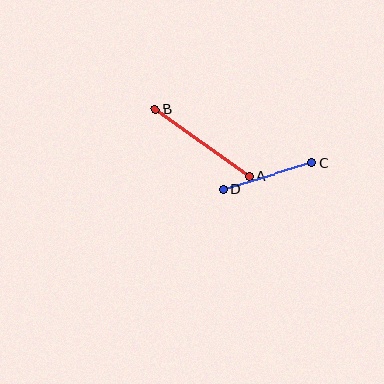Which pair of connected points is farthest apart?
Points A and B are farthest apart.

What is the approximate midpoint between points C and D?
The midpoint is at approximately (267, 176) pixels.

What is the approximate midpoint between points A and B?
The midpoint is at approximately (202, 143) pixels.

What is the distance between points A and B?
The distance is approximately 115 pixels.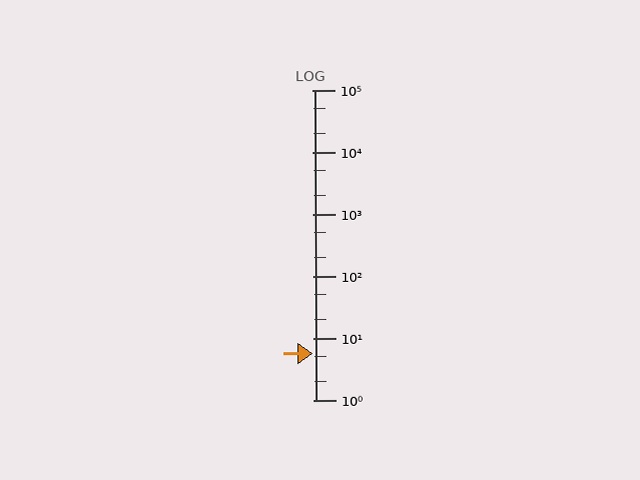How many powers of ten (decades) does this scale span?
The scale spans 5 decades, from 1 to 100000.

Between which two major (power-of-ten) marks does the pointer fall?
The pointer is between 1 and 10.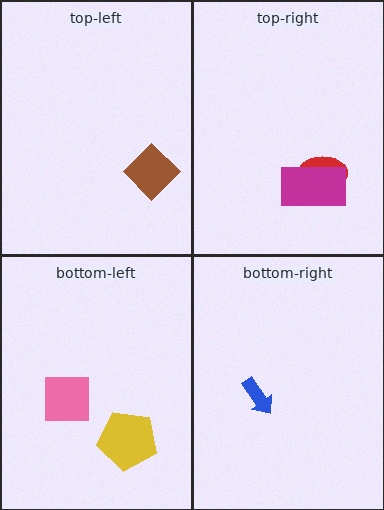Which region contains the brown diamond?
The top-left region.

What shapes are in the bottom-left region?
The pink square, the yellow pentagon.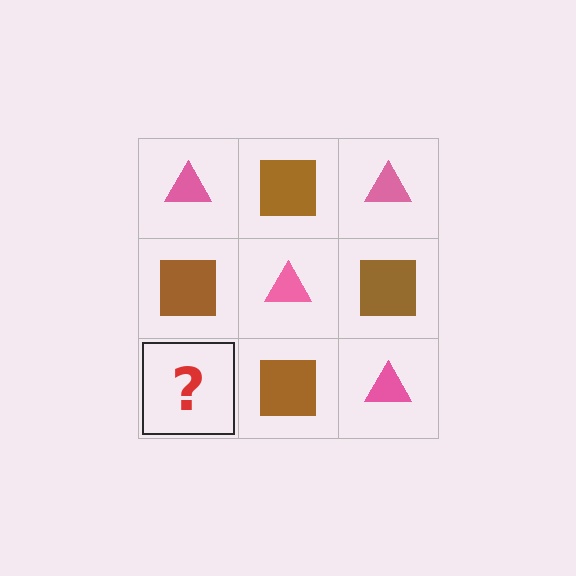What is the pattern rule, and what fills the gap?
The rule is that it alternates pink triangle and brown square in a checkerboard pattern. The gap should be filled with a pink triangle.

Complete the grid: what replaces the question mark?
The question mark should be replaced with a pink triangle.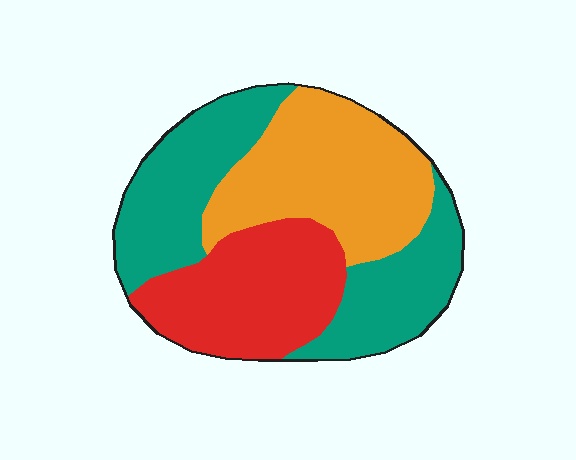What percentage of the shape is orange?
Orange takes up about one third (1/3) of the shape.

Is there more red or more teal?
Teal.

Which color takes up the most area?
Teal, at roughly 40%.